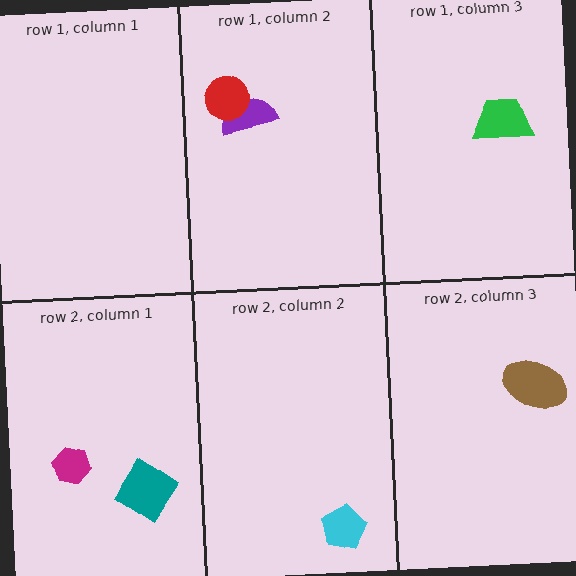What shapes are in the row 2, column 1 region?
The teal diamond, the magenta hexagon.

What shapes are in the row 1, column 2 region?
The purple semicircle, the red circle.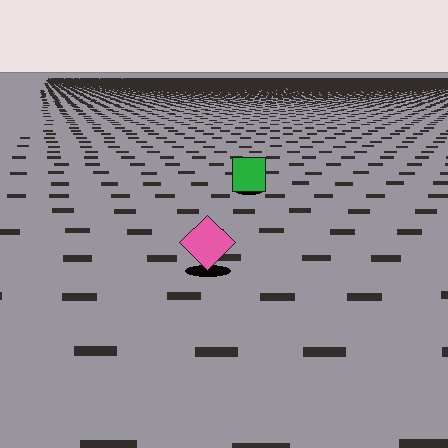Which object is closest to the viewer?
The pink diamond is closest. The texture marks near it are larger and more spread out.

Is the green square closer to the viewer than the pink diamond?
No. The pink diamond is closer — you can tell from the texture gradient: the ground texture is coarser near it.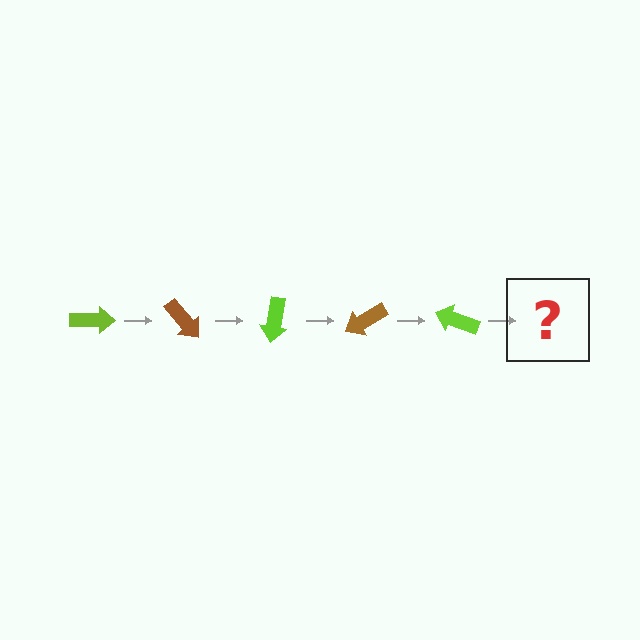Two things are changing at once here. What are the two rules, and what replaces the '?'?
The two rules are that it rotates 50 degrees each step and the color cycles through lime and brown. The '?' should be a brown arrow, rotated 250 degrees from the start.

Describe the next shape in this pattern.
It should be a brown arrow, rotated 250 degrees from the start.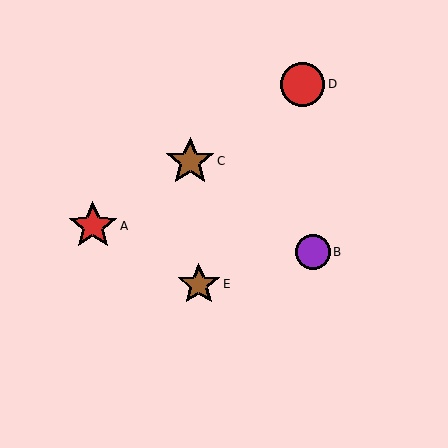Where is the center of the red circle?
The center of the red circle is at (303, 84).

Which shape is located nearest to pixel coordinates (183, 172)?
The brown star (labeled C) at (190, 161) is nearest to that location.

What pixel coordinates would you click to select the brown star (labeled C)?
Click at (190, 161) to select the brown star C.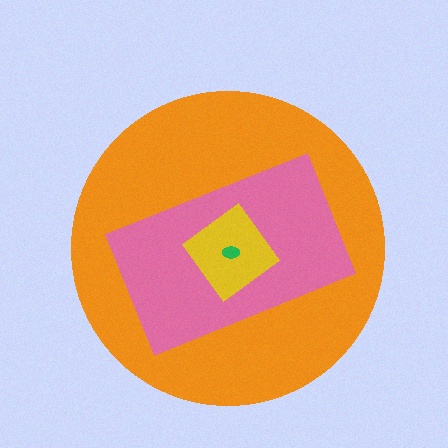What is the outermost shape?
The orange circle.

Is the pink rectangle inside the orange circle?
Yes.